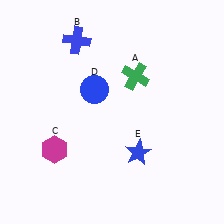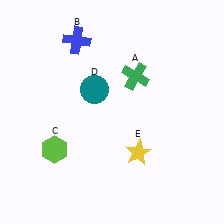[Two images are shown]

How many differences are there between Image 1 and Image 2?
There are 3 differences between the two images.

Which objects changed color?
C changed from magenta to lime. D changed from blue to teal. E changed from blue to yellow.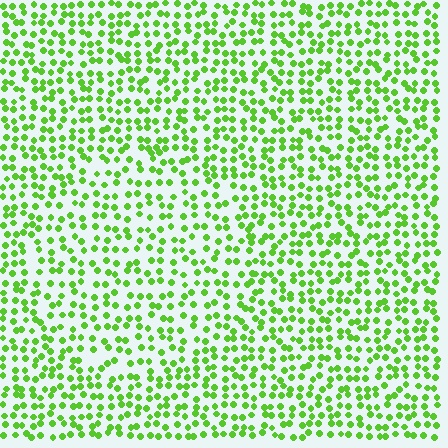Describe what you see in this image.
The image contains small lime elements arranged at two different densities. A circle-shaped region is visible where the elements are less densely packed than the surrounding area.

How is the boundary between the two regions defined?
The boundary is defined by a change in element density (approximately 1.4x ratio). All elements are the same color, size, and shape.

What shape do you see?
I see a circle.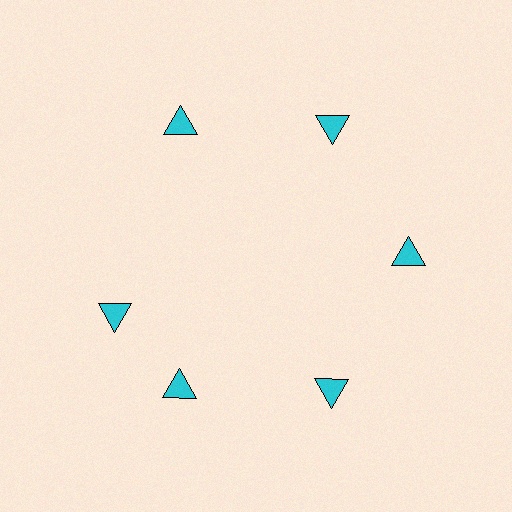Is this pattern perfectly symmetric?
No. The 6 cyan triangles are arranged in a ring, but one element near the 9 o'clock position is rotated out of alignment along the ring, breaking the 6-fold rotational symmetry.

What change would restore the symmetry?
The symmetry would be restored by rotating it back into even spacing with its neighbors so that all 6 triangles sit at equal angles and equal distance from the center.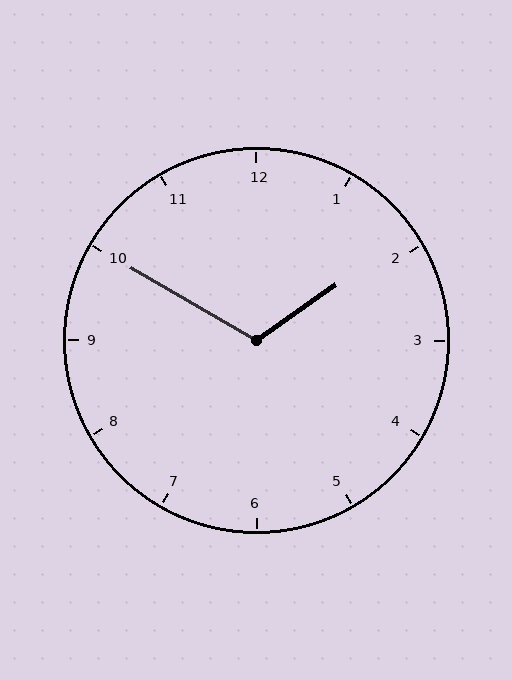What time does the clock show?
1:50.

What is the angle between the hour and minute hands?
Approximately 115 degrees.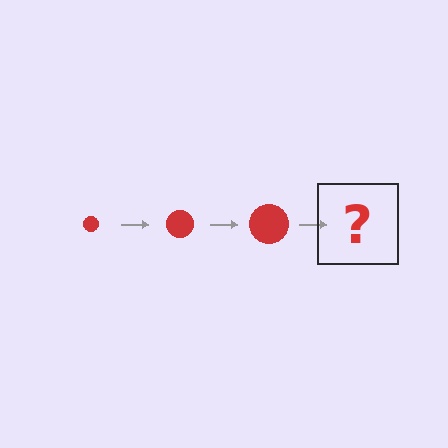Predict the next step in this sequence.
The next step is a red circle, larger than the previous one.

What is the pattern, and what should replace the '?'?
The pattern is that the circle gets progressively larger each step. The '?' should be a red circle, larger than the previous one.